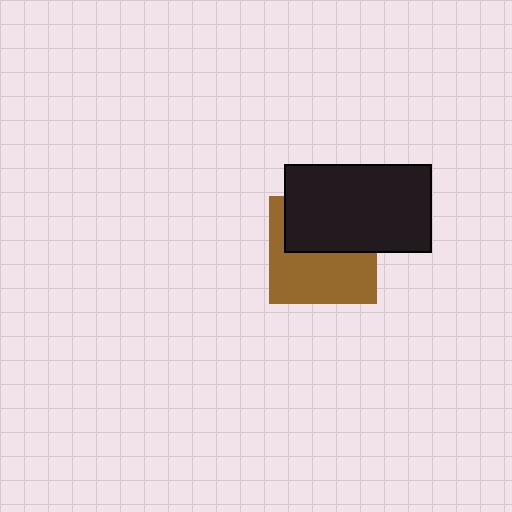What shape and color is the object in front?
The object in front is a black rectangle.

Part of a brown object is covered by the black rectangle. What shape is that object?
It is a square.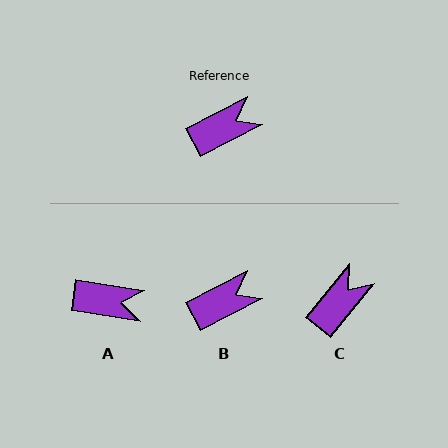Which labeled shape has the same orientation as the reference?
B.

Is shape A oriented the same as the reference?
No, it is off by about 37 degrees.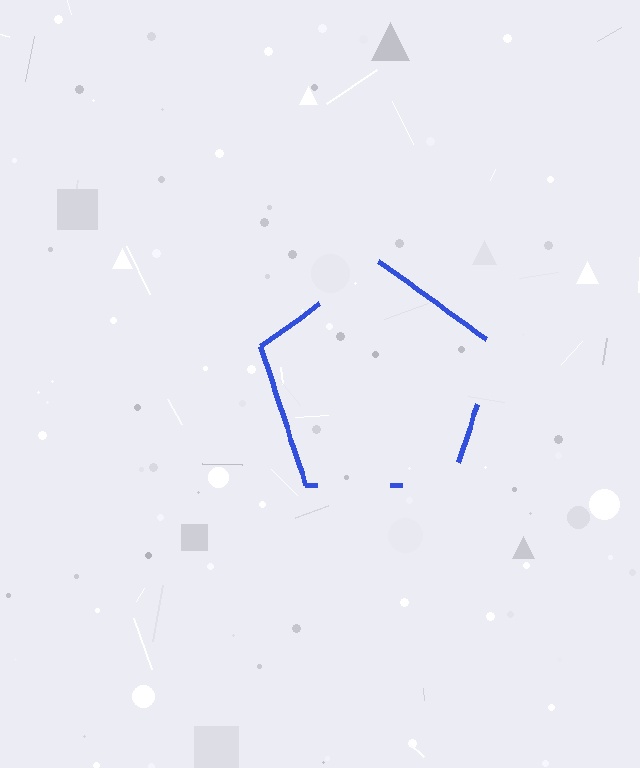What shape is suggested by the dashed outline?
The dashed outline suggests a pentagon.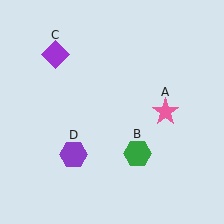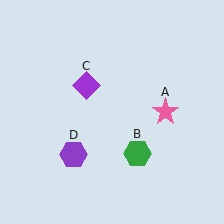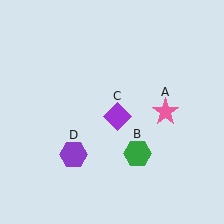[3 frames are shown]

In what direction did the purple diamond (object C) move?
The purple diamond (object C) moved down and to the right.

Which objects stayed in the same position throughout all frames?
Pink star (object A) and green hexagon (object B) and purple hexagon (object D) remained stationary.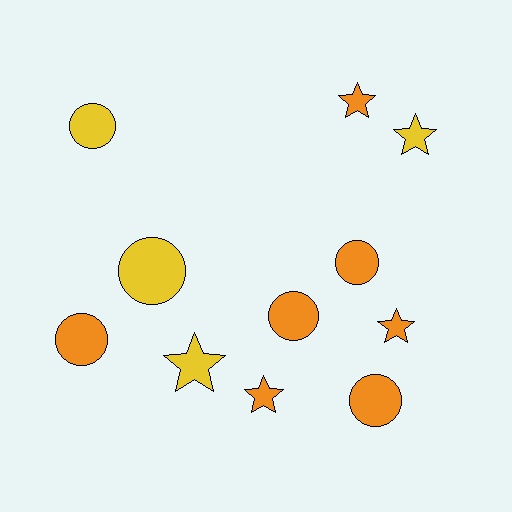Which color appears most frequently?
Orange, with 7 objects.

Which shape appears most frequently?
Circle, with 6 objects.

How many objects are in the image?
There are 11 objects.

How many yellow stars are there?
There are 2 yellow stars.